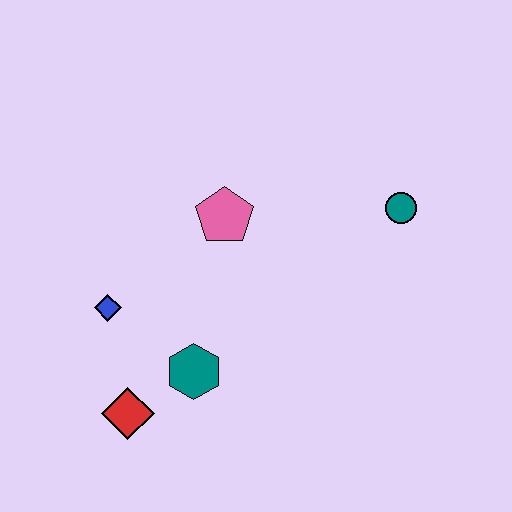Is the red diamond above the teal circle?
No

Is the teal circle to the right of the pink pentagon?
Yes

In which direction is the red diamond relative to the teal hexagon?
The red diamond is to the left of the teal hexagon.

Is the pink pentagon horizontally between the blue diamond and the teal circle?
Yes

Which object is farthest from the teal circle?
The red diamond is farthest from the teal circle.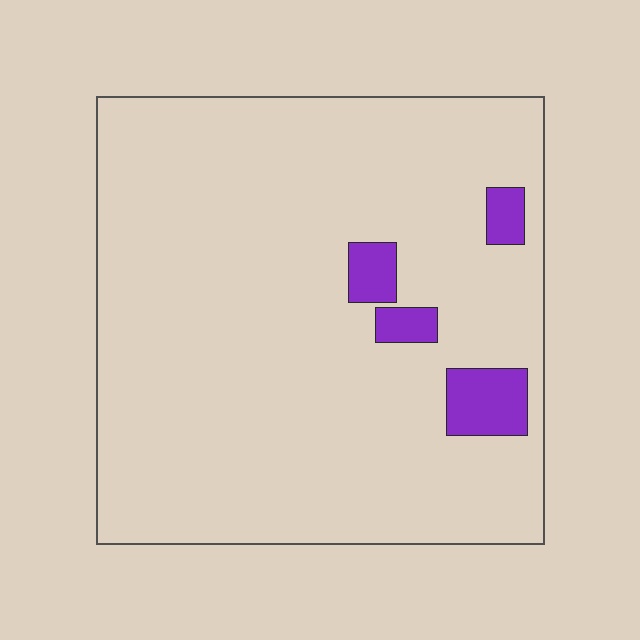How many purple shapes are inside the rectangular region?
4.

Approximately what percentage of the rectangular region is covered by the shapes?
Approximately 5%.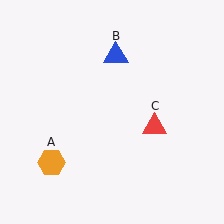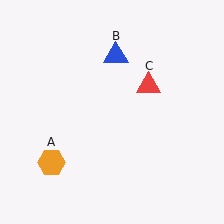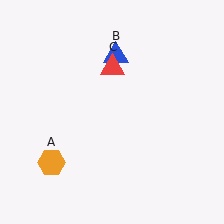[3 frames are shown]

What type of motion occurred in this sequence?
The red triangle (object C) rotated counterclockwise around the center of the scene.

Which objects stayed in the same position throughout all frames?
Orange hexagon (object A) and blue triangle (object B) remained stationary.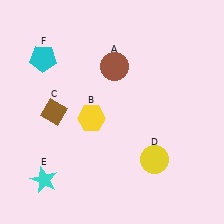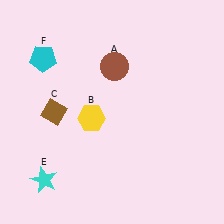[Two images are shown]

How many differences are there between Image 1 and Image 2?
There is 1 difference between the two images.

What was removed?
The yellow circle (D) was removed in Image 2.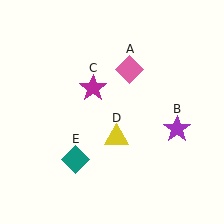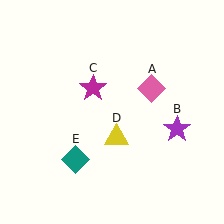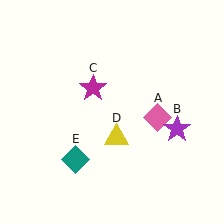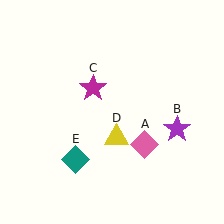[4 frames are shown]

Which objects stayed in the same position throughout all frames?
Purple star (object B) and magenta star (object C) and yellow triangle (object D) and teal diamond (object E) remained stationary.